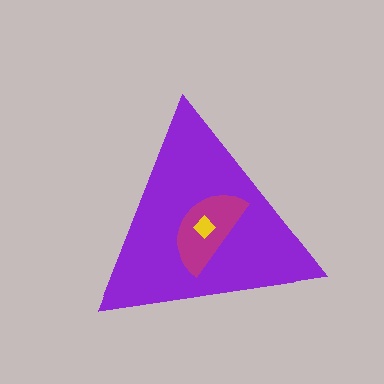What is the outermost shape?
The purple triangle.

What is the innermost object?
The yellow diamond.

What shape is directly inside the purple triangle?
The magenta semicircle.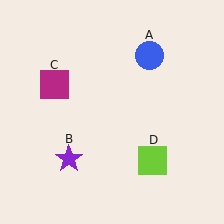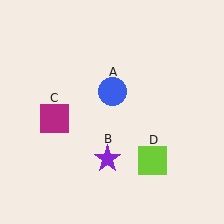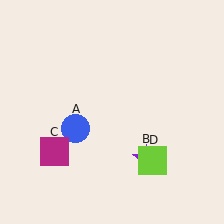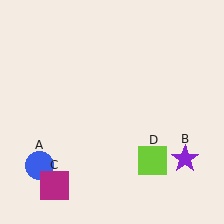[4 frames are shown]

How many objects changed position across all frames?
3 objects changed position: blue circle (object A), purple star (object B), magenta square (object C).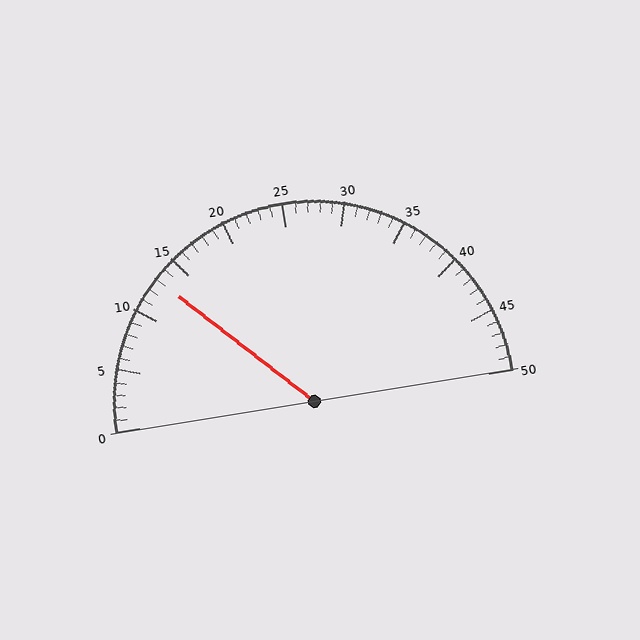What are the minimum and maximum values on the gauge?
The gauge ranges from 0 to 50.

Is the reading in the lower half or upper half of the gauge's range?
The reading is in the lower half of the range (0 to 50).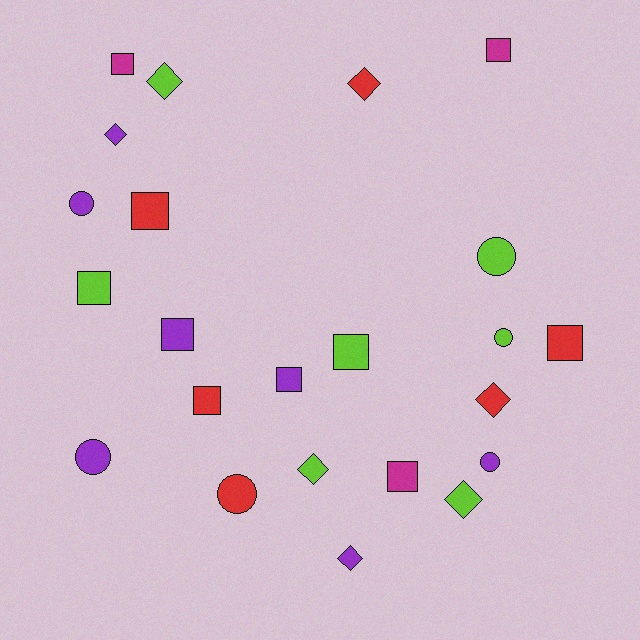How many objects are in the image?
There are 23 objects.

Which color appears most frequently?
Purple, with 7 objects.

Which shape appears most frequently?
Square, with 10 objects.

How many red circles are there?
There is 1 red circle.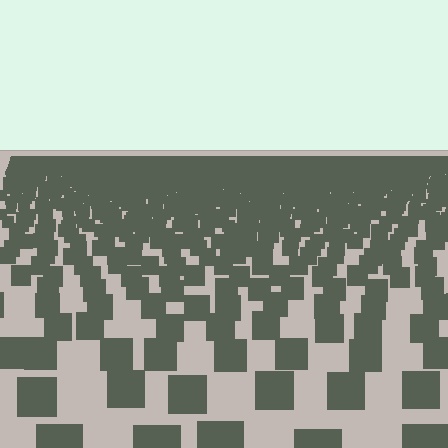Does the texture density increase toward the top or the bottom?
Density increases toward the top.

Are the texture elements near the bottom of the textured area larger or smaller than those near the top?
Larger. Near the bottom, elements are closer to the viewer and appear at a bigger on-screen size.